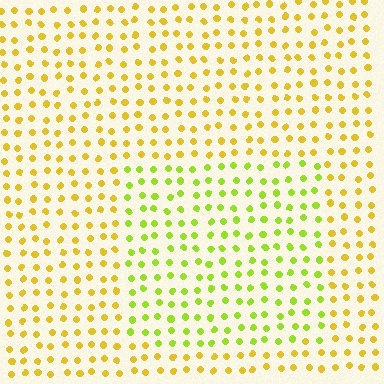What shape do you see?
I see a rectangle.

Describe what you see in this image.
The image is filled with small yellow elements in a uniform arrangement. A rectangle-shaped region is visible where the elements are tinted to a slightly different hue, forming a subtle color boundary.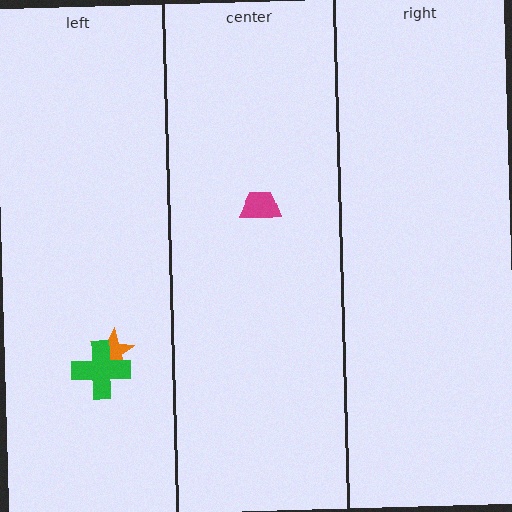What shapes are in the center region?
The magenta trapezoid.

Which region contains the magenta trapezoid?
The center region.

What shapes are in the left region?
The orange star, the green cross.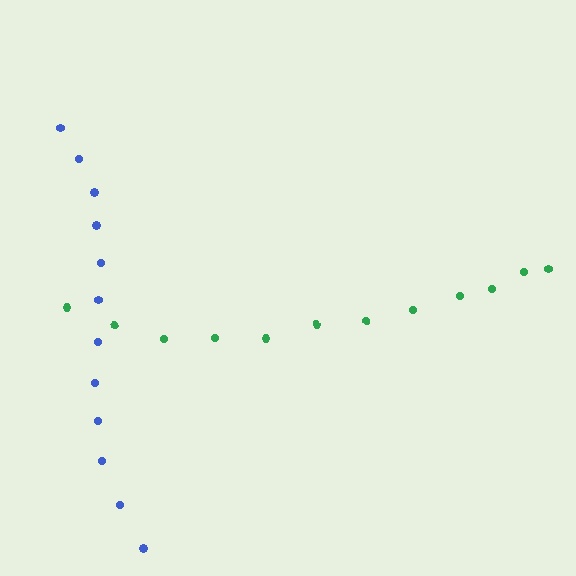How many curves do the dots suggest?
There are 2 distinct paths.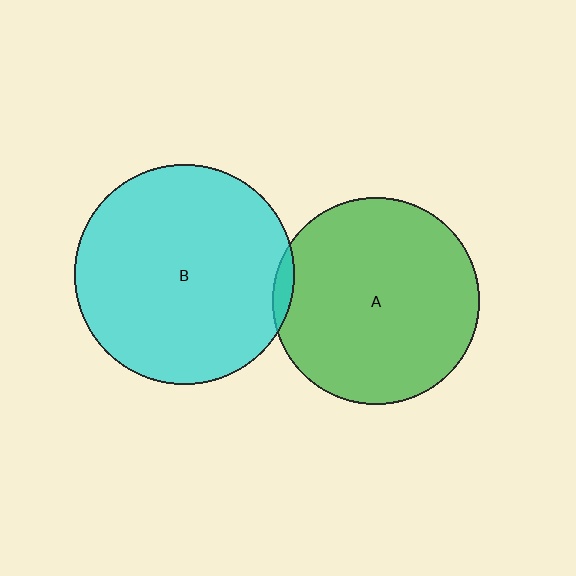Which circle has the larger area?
Circle B (cyan).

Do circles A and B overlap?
Yes.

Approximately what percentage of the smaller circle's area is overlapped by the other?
Approximately 5%.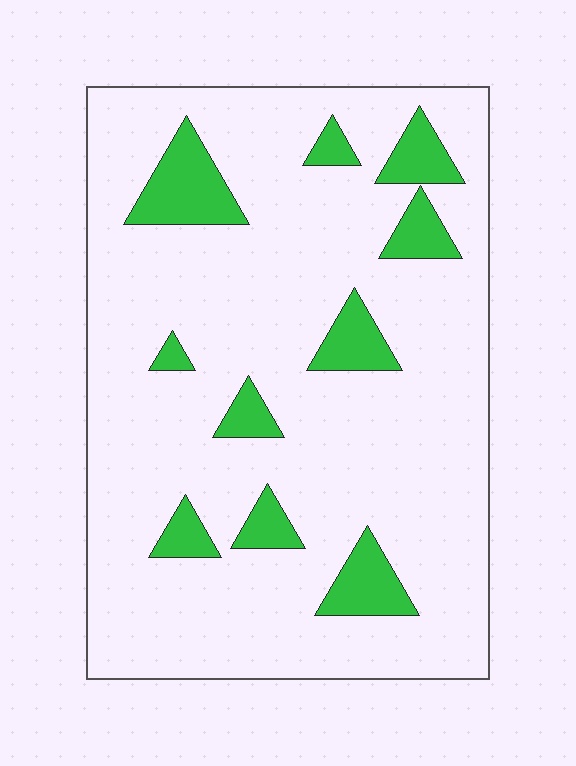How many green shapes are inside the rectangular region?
10.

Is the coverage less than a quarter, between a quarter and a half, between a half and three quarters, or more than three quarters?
Less than a quarter.